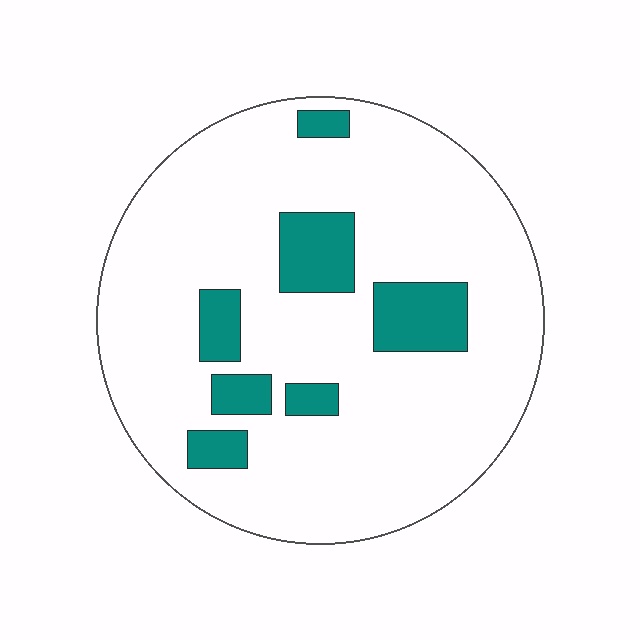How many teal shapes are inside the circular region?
7.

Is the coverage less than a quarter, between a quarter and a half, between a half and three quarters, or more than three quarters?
Less than a quarter.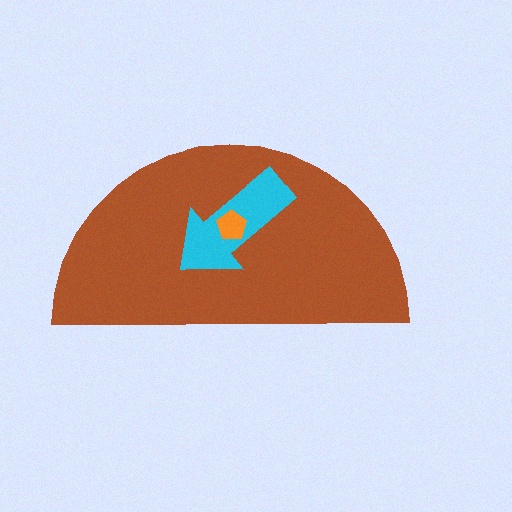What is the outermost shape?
The brown semicircle.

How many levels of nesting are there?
3.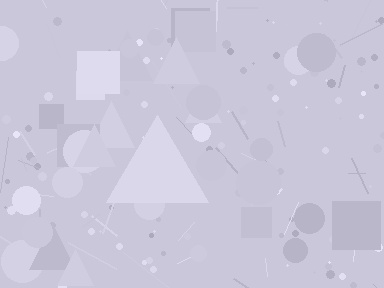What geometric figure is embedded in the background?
A triangle is embedded in the background.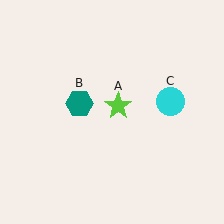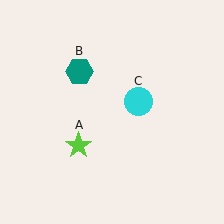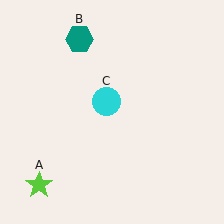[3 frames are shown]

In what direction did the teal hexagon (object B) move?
The teal hexagon (object B) moved up.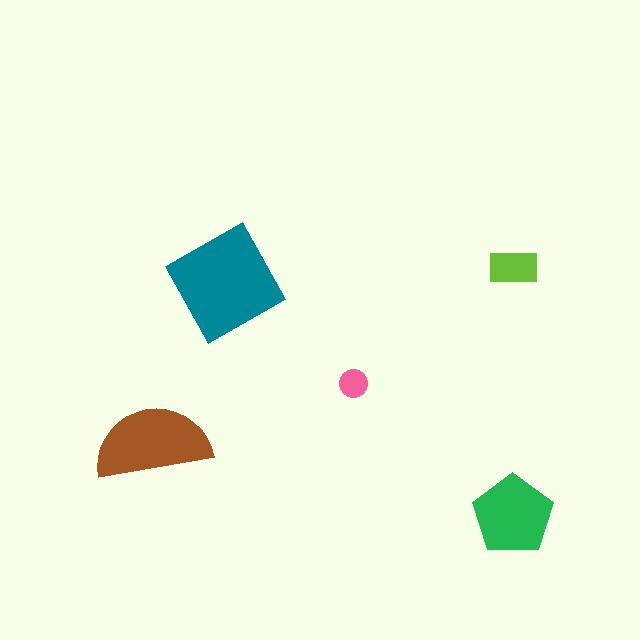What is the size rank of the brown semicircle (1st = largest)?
2nd.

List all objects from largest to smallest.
The teal square, the brown semicircle, the green pentagon, the lime rectangle, the pink circle.